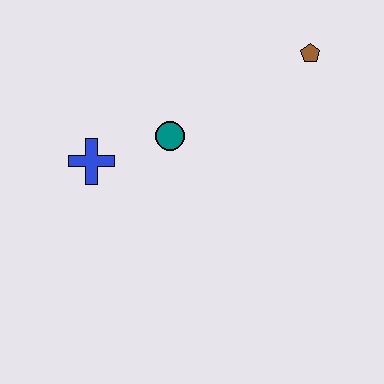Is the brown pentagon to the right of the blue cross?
Yes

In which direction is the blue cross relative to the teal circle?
The blue cross is to the left of the teal circle.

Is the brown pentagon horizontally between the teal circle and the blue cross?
No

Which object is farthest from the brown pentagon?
The blue cross is farthest from the brown pentagon.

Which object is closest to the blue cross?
The teal circle is closest to the blue cross.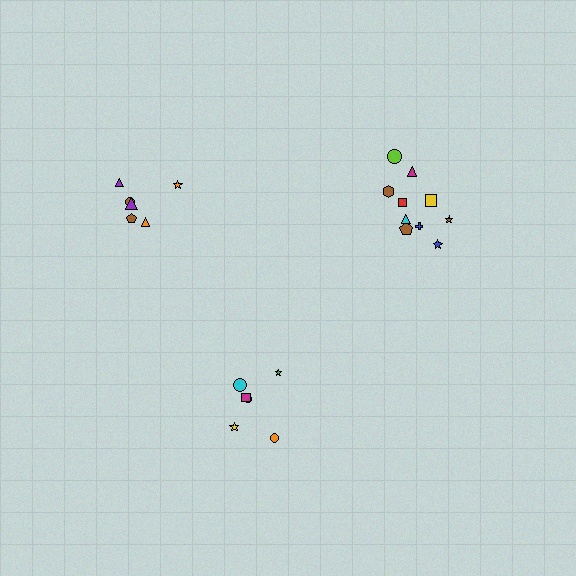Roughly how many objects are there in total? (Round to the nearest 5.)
Roughly 20 objects in total.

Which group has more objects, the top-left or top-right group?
The top-right group.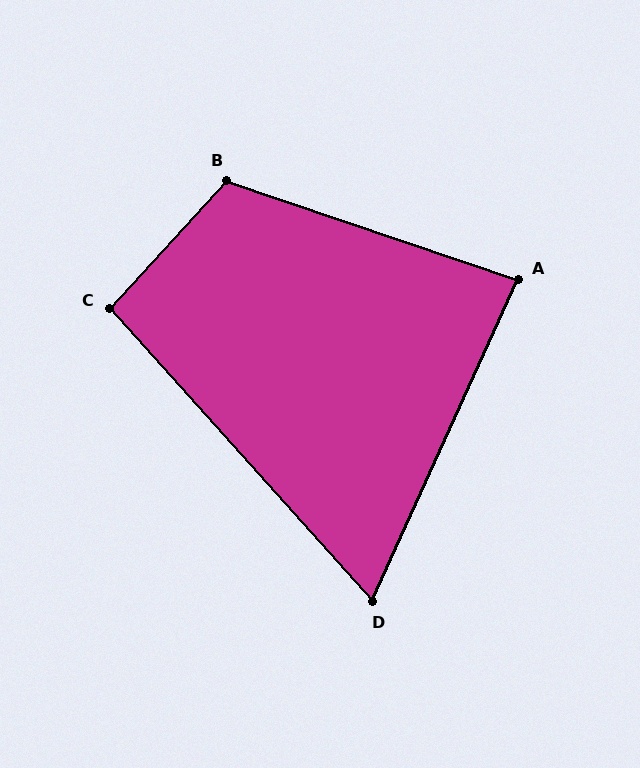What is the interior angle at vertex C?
Approximately 96 degrees (obtuse).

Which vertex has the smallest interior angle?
D, at approximately 66 degrees.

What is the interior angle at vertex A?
Approximately 84 degrees (acute).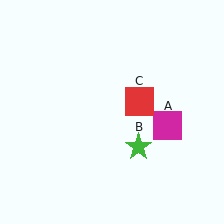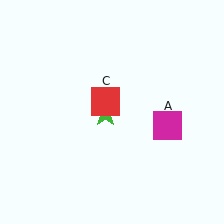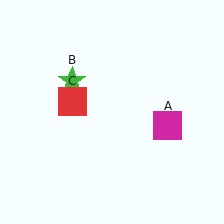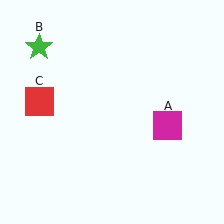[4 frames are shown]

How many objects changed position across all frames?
2 objects changed position: green star (object B), red square (object C).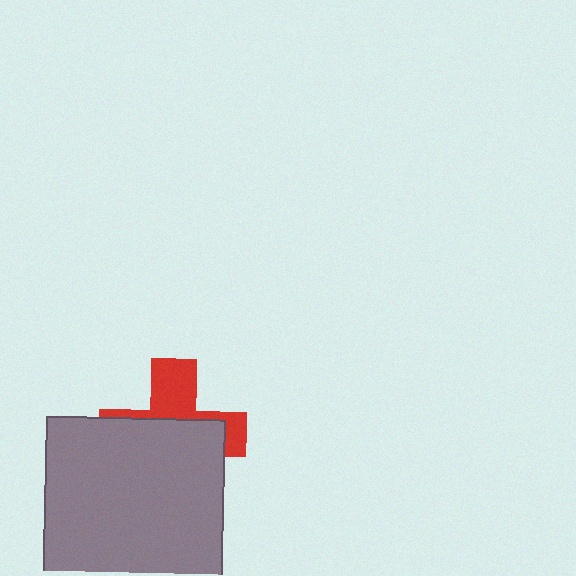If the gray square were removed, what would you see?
You would see the complete red cross.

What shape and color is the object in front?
The object in front is a gray square.